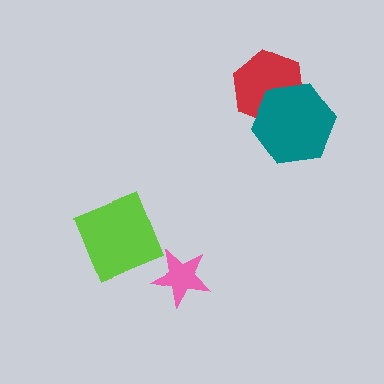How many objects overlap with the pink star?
0 objects overlap with the pink star.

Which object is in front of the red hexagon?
The teal hexagon is in front of the red hexagon.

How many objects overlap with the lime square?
0 objects overlap with the lime square.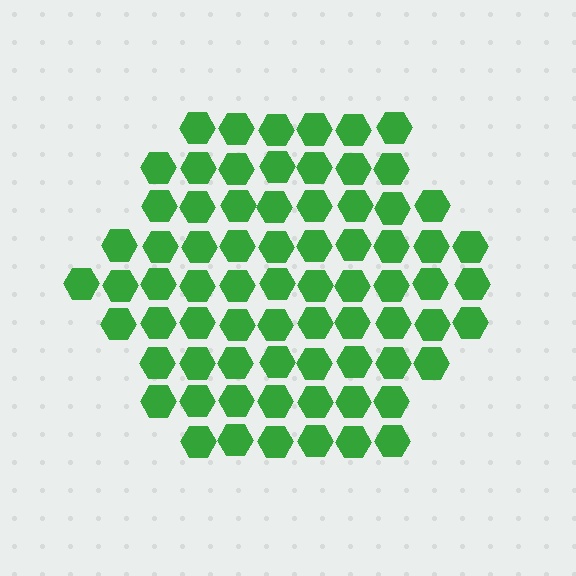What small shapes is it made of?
It is made of small hexagons.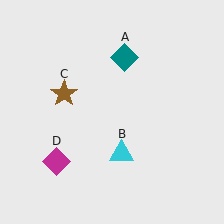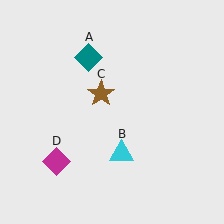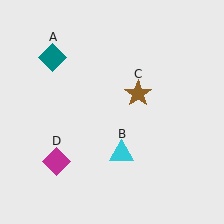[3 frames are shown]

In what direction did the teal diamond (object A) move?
The teal diamond (object A) moved left.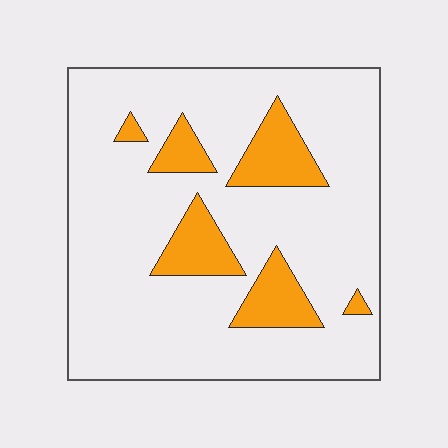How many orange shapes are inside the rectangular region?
6.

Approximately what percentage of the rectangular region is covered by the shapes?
Approximately 15%.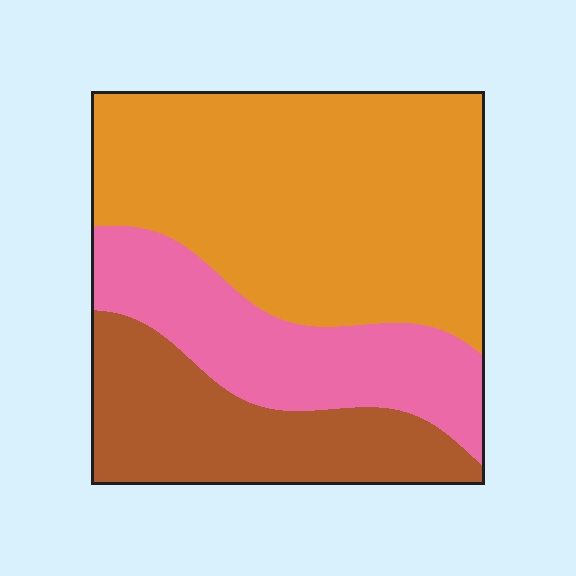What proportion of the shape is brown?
Brown takes up between a sixth and a third of the shape.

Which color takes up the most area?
Orange, at roughly 50%.